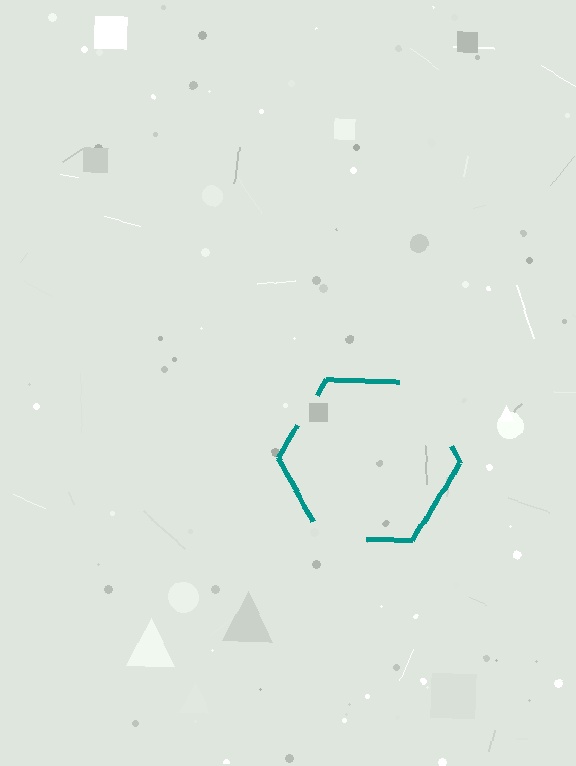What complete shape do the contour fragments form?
The contour fragments form a hexagon.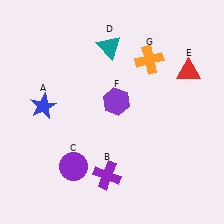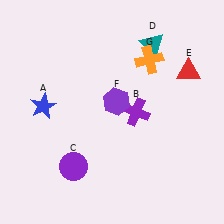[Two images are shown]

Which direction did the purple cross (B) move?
The purple cross (B) moved up.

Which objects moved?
The objects that moved are: the purple cross (B), the teal triangle (D).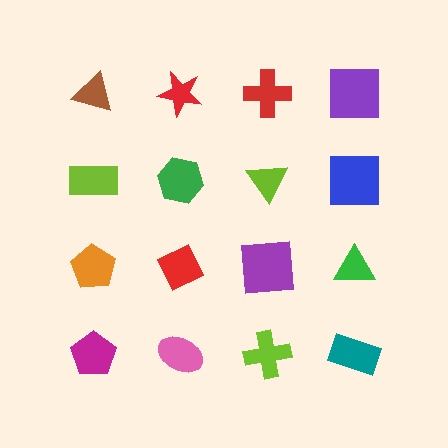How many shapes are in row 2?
4 shapes.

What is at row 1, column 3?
A red cross.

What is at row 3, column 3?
A purple square.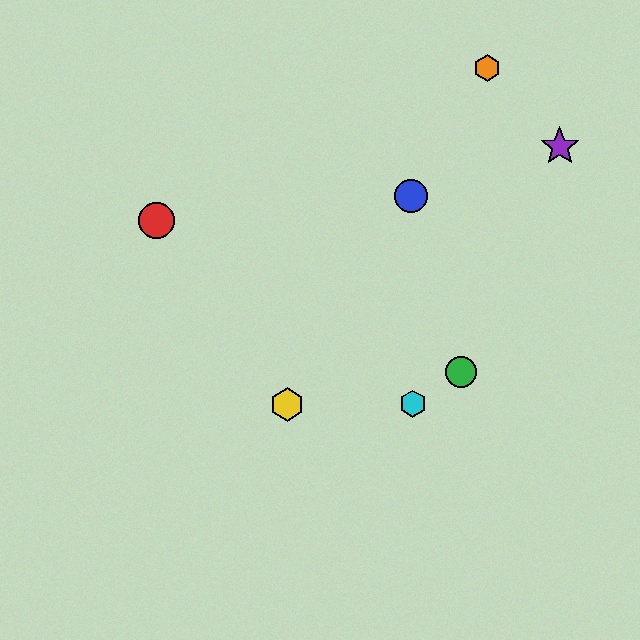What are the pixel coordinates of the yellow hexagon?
The yellow hexagon is at (287, 405).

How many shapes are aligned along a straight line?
3 shapes (the blue circle, the yellow hexagon, the orange hexagon) are aligned along a straight line.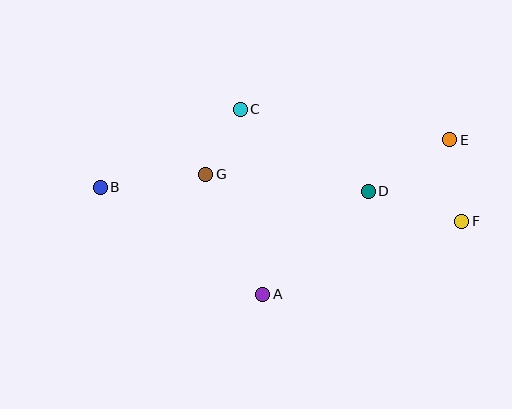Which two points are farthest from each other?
Points B and F are farthest from each other.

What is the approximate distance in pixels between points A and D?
The distance between A and D is approximately 147 pixels.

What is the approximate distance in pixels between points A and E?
The distance between A and E is approximately 242 pixels.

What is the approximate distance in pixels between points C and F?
The distance between C and F is approximately 248 pixels.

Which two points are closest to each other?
Points C and G are closest to each other.